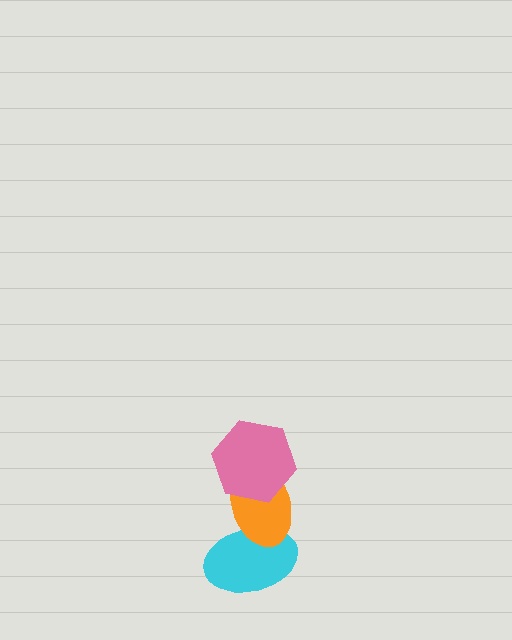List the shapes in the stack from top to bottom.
From top to bottom: the pink hexagon, the orange ellipse, the cyan ellipse.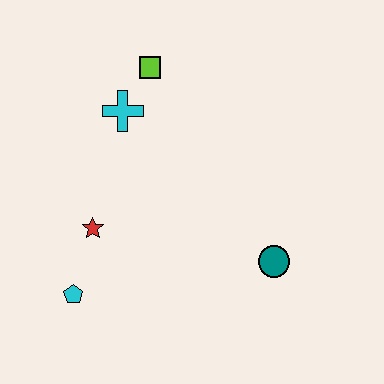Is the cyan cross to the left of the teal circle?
Yes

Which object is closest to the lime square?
The cyan cross is closest to the lime square.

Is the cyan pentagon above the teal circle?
No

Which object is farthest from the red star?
The teal circle is farthest from the red star.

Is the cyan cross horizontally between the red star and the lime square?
Yes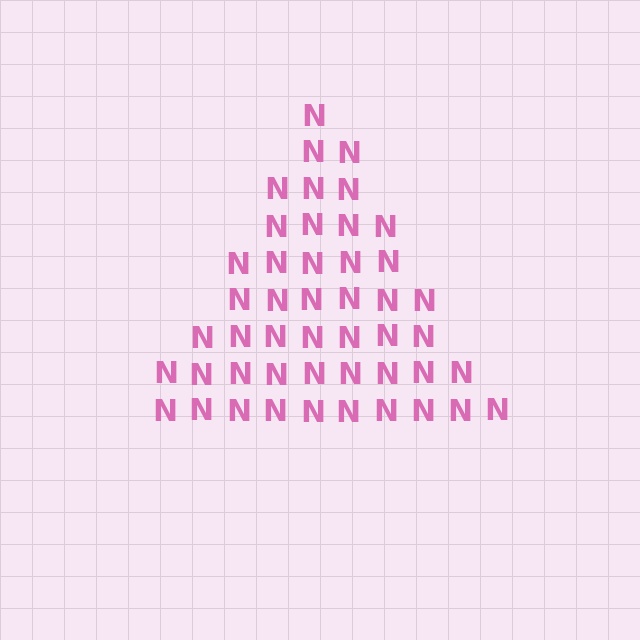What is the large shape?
The large shape is a triangle.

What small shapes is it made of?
It is made of small letter N's.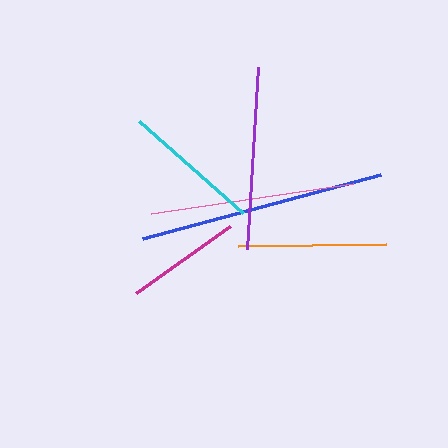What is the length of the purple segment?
The purple segment is approximately 182 pixels long.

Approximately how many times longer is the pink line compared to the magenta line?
The pink line is approximately 1.8 times the length of the magenta line.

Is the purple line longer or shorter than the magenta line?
The purple line is longer than the magenta line.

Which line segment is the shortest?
The magenta line is the shortest at approximately 116 pixels.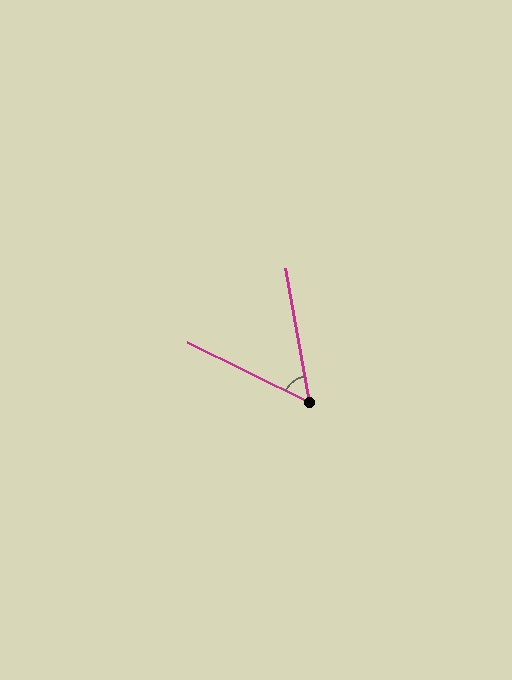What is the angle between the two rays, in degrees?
Approximately 54 degrees.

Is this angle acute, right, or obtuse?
It is acute.